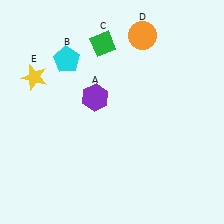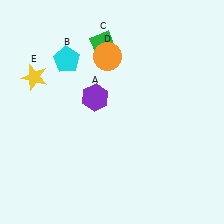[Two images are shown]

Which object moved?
The orange circle (D) moved left.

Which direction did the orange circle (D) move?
The orange circle (D) moved left.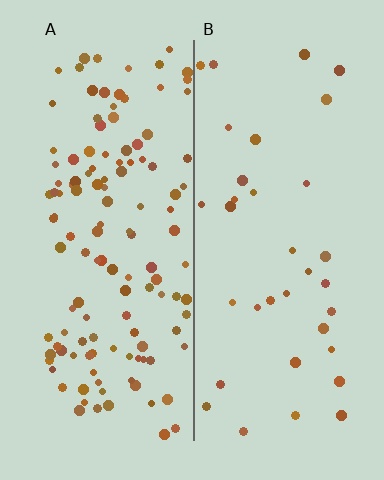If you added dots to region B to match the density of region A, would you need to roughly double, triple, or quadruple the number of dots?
Approximately quadruple.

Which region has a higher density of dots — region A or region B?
A (the left).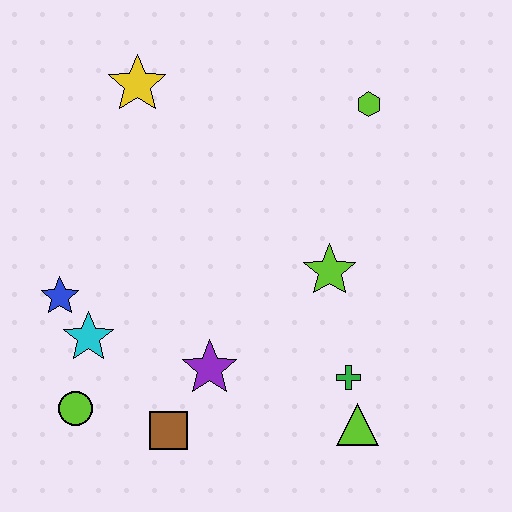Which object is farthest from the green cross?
The yellow star is farthest from the green cross.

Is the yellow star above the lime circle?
Yes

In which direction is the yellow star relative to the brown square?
The yellow star is above the brown square.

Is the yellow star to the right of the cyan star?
Yes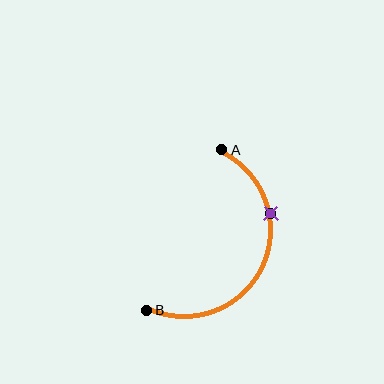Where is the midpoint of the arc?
The arc midpoint is the point on the curve farthest from the straight line joining A and B. It sits to the right of that line.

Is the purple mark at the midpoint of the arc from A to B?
No. The purple mark lies on the arc but is closer to endpoint A. The arc midpoint would be at the point on the curve equidistant along the arc from both A and B.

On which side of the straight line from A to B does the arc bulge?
The arc bulges to the right of the straight line connecting A and B.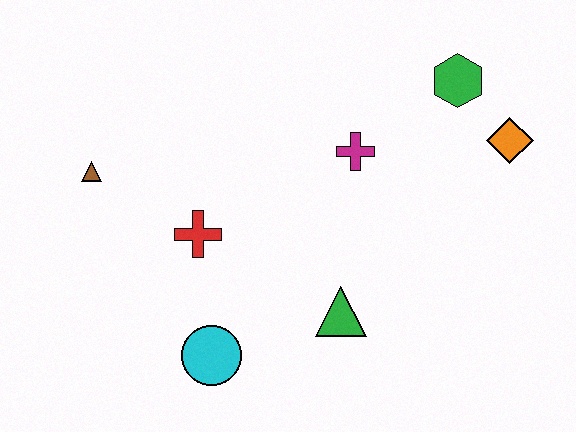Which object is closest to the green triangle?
The cyan circle is closest to the green triangle.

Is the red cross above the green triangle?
Yes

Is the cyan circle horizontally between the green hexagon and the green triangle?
No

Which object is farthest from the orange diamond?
The brown triangle is farthest from the orange diamond.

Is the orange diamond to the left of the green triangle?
No